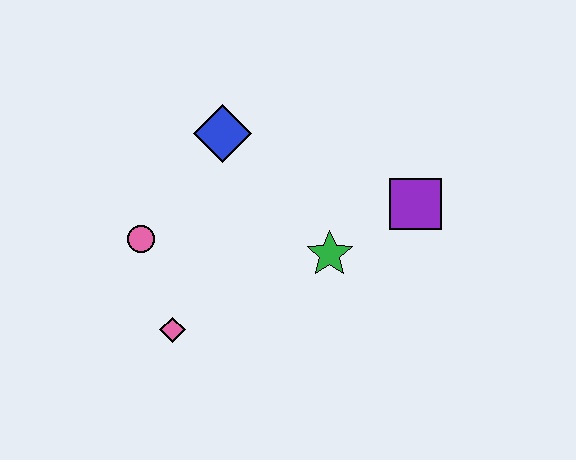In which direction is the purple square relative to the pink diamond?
The purple square is to the right of the pink diamond.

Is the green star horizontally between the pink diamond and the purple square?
Yes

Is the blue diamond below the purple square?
No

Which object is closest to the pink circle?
The pink diamond is closest to the pink circle.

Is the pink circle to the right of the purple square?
No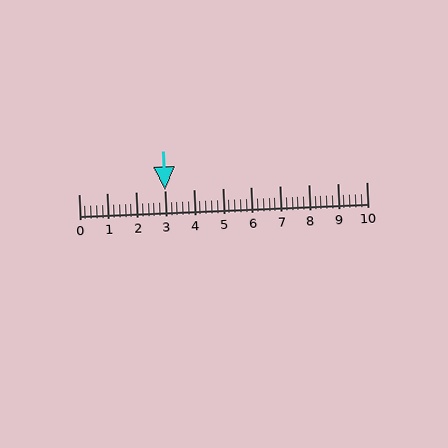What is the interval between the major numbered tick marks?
The major tick marks are spaced 1 units apart.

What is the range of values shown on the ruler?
The ruler shows values from 0 to 10.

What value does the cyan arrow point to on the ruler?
The cyan arrow points to approximately 3.0.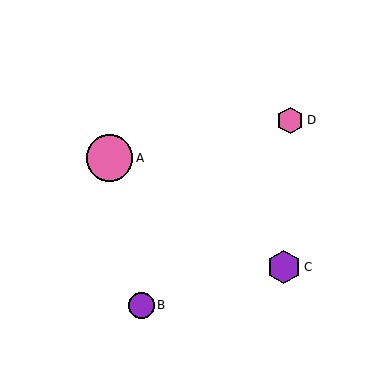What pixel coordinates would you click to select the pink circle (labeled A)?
Click at (110, 158) to select the pink circle A.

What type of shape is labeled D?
Shape D is a pink hexagon.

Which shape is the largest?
The pink circle (labeled A) is the largest.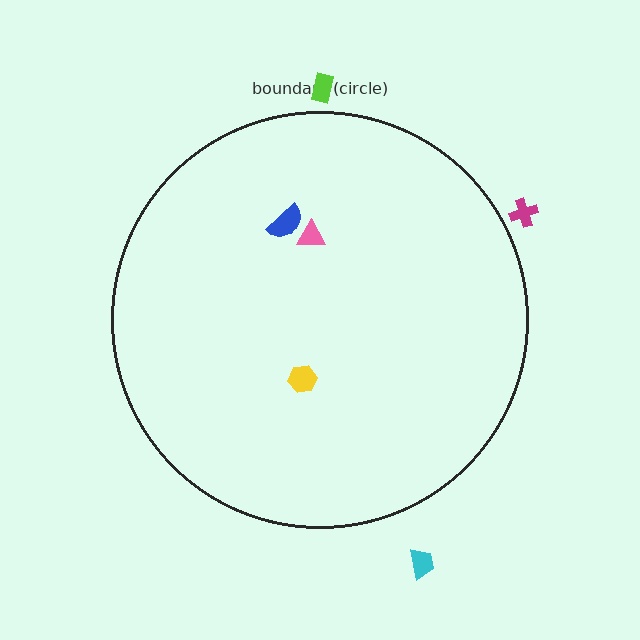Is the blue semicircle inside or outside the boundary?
Inside.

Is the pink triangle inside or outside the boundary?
Inside.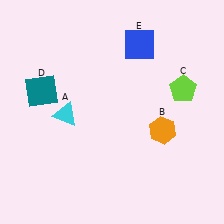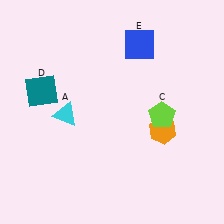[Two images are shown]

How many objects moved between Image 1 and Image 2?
1 object moved between the two images.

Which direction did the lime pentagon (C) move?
The lime pentagon (C) moved down.